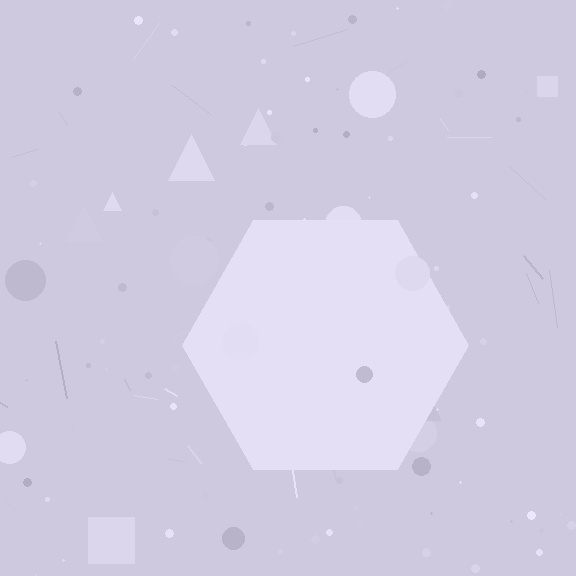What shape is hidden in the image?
A hexagon is hidden in the image.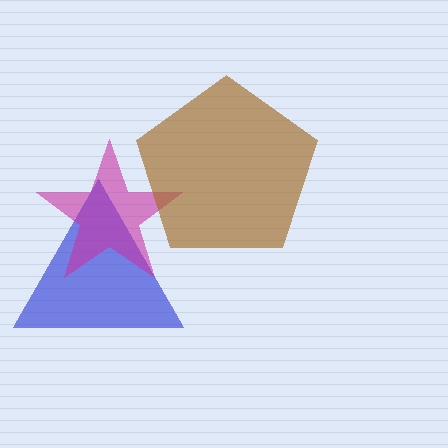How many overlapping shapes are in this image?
There are 3 overlapping shapes in the image.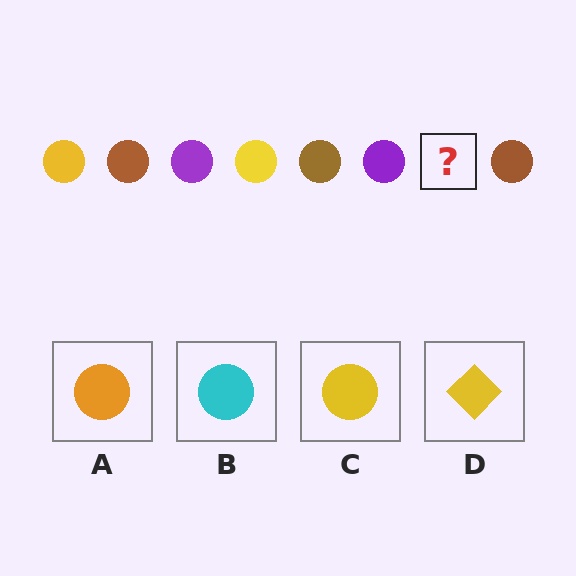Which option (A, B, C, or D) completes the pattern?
C.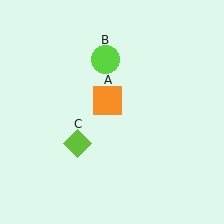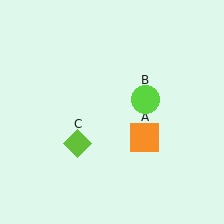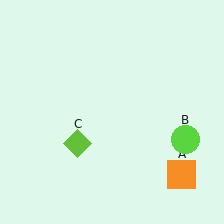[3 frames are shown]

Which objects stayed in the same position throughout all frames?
Lime diamond (object C) remained stationary.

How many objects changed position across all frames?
2 objects changed position: orange square (object A), lime circle (object B).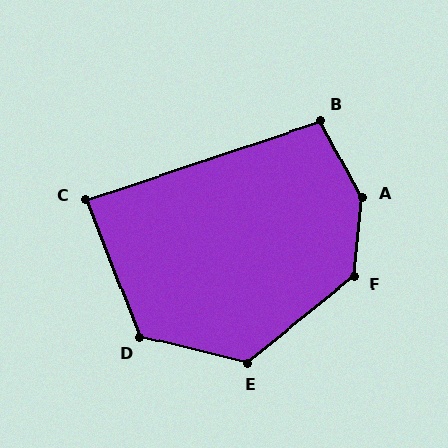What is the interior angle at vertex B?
Approximately 100 degrees (obtuse).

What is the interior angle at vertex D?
Approximately 125 degrees (obtuse).